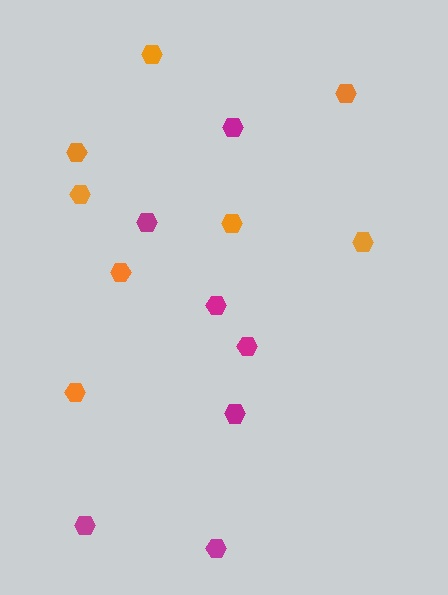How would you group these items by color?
There are 2 groups: one group of orange hexagons (8) and one group of magenta hexagons (7).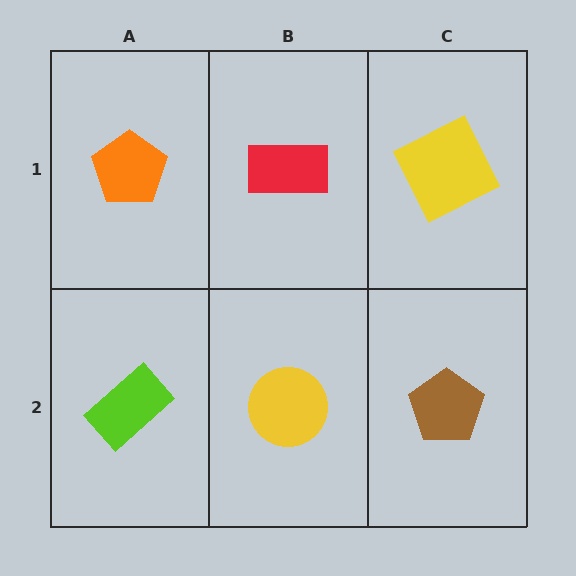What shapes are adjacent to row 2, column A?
An orange pentagon (row 1, column A), a yellow circle (row 2, column B).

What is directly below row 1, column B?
A yellow circle.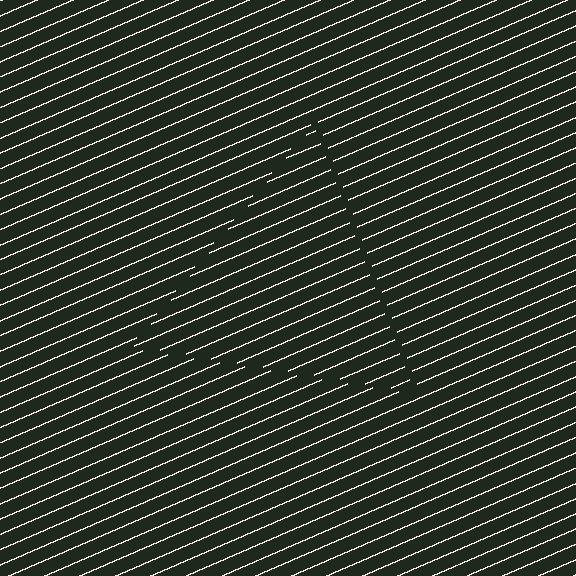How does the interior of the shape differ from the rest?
The interior of the shape contains the same grating, shifted by half a period — the contour is defined by the phase discontinuity where line-ends from the inner and outer gratings abut.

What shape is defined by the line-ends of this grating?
An illusory triangle. The interior of the shape contains the same grating, shifted by half a period — the contour is defined by the phase discontinuity where line-ends from the inner and outer gratings abut.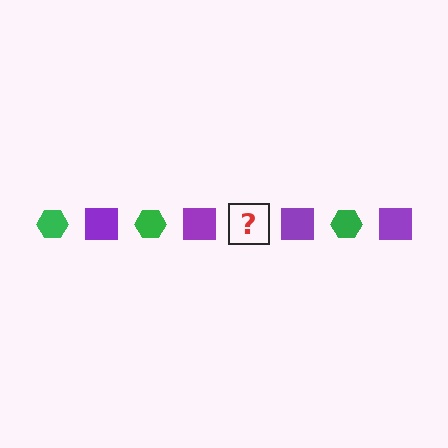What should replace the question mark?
The question mark should be replaced with a green hexagon.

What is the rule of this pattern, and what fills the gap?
The rule is that the pattern alternates between green hexagon and purple square. The gap should be filled with a green hexagon.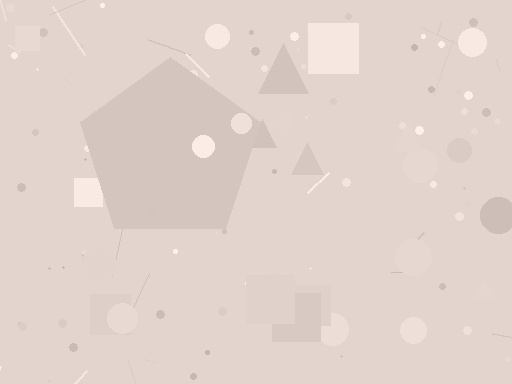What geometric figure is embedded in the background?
A pentagon is embedded in the background.